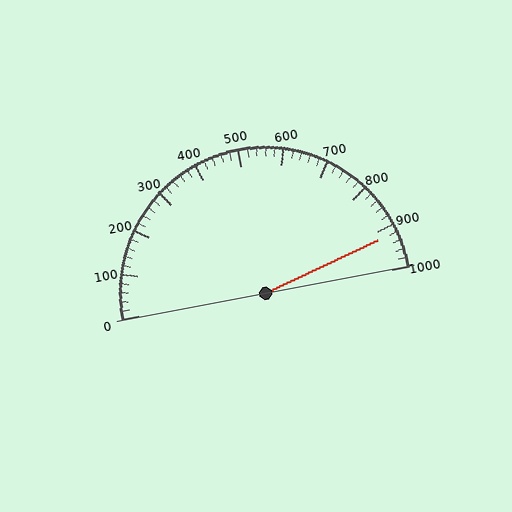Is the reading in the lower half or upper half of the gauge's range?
The reading is in the upper half of the range (0 to 1000).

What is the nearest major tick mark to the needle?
The nearest major tick mark is 900.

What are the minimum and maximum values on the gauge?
The gauge ranges from 0 to 1000.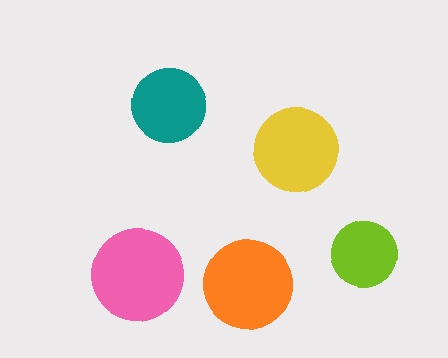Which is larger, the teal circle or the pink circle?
The pink one.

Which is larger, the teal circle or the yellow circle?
The yellow one.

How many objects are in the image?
There are 5 objects in the image.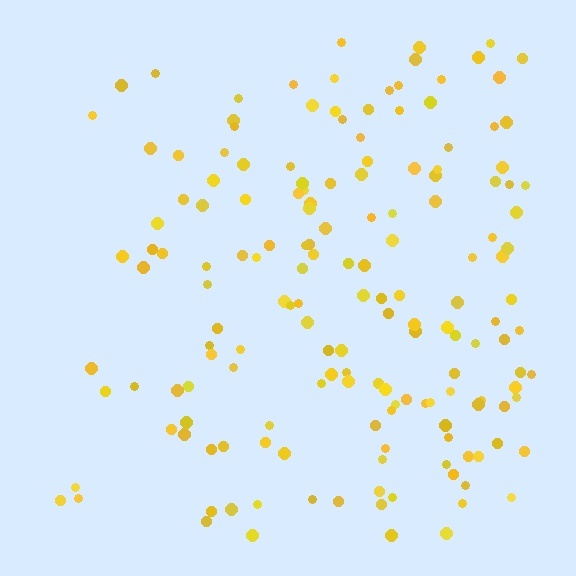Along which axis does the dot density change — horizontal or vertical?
Horizontal.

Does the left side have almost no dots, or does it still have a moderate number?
Still a moderate number, just noticeably fewer than the right.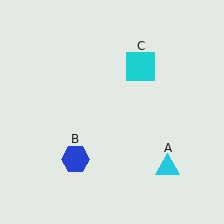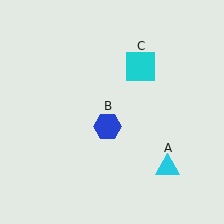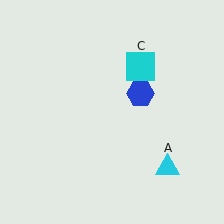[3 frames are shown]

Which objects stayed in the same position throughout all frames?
Cyan triangle (object A) and cyan square (object C) remained stationary.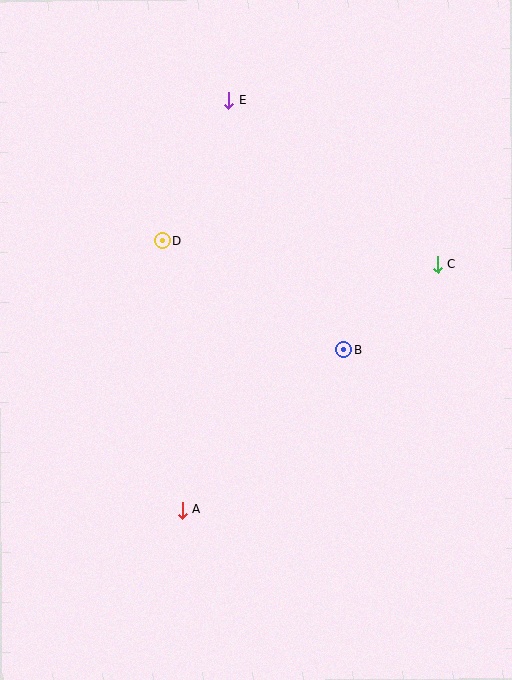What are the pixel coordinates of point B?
Point B is at (344, 350).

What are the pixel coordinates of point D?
Point D is at (163, 241).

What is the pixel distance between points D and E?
The distance between D and E is 155 pixels.